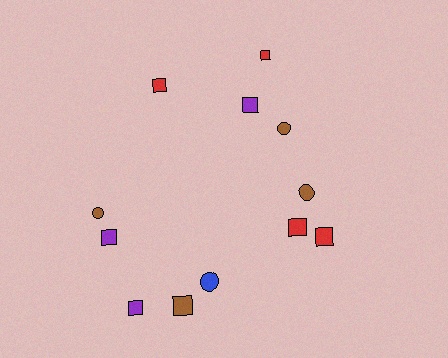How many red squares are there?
There are 4 red squares.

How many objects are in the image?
There are 12 objects.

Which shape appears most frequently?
Square, with 8 objects.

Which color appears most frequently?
Brown, with 4 objects.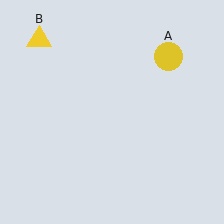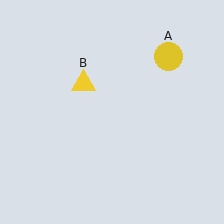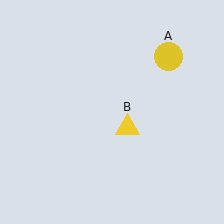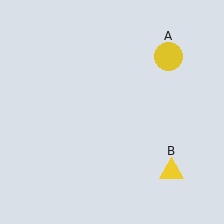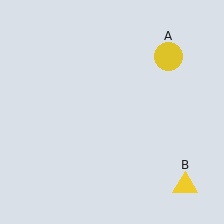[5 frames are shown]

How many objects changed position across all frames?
1 object changed position: yellow triangle (object B).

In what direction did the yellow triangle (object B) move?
The yellow triangle (object B) moved down and to the right.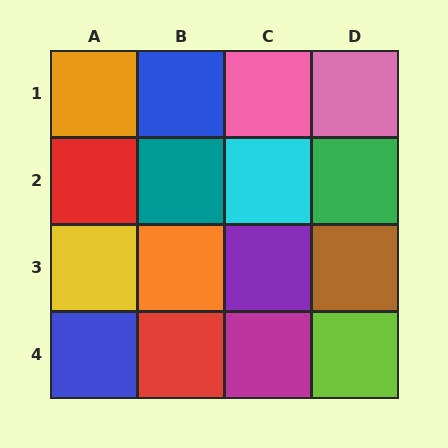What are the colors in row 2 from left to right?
Red, teal, cyan, green.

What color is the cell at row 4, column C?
Magenta.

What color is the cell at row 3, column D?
Brown.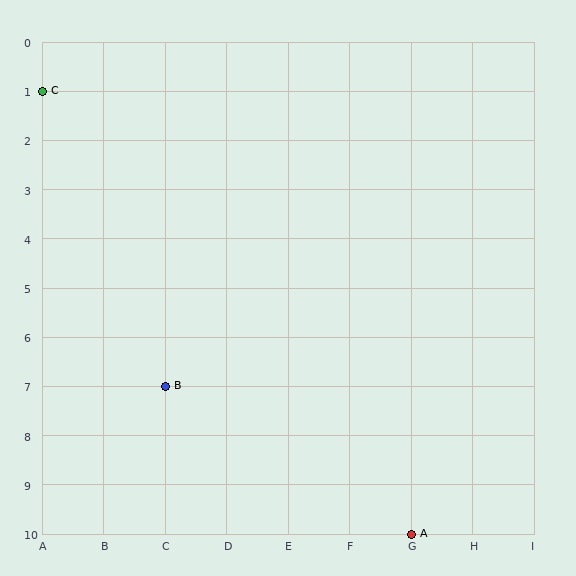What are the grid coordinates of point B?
Point B is at grid coordinates (C, 7).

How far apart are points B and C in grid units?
Points B and C are 2 columns and 6 rows apart (about 6.3 grid units diagonally).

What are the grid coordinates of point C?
Point C is at grid coordinates (A, 1).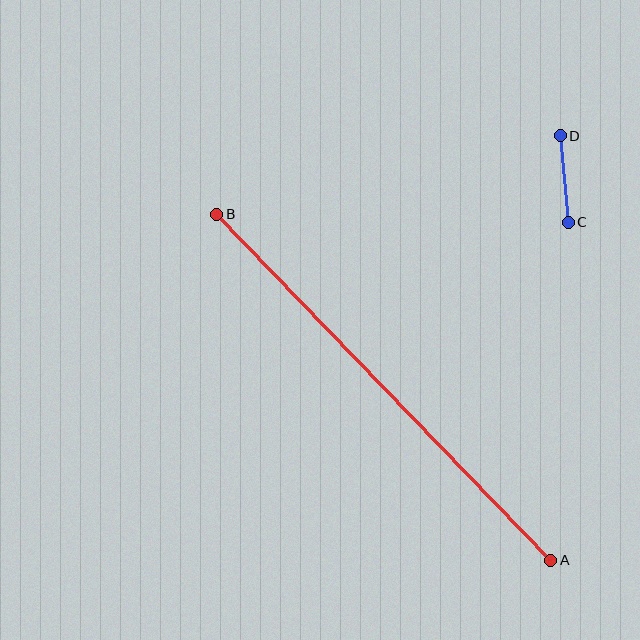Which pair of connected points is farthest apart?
Points A and B are farthest apart.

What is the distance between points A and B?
The distance is approximately 481 pixels.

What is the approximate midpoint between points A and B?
The midpoint is at approximately (384, 387) pixels.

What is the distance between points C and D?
The distance is approximately 86 pixels.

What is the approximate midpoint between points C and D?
The midpoint is at approximately (564, 179) pixels.